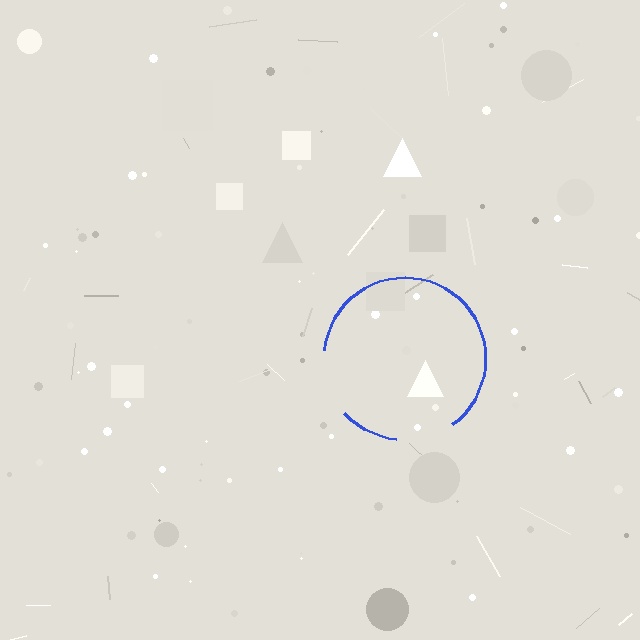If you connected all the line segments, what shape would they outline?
They would outline a circle.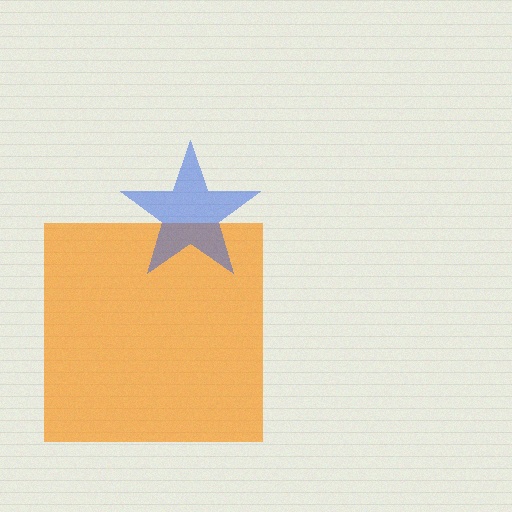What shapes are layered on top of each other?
The layered shapes are: an orange square, a blue star.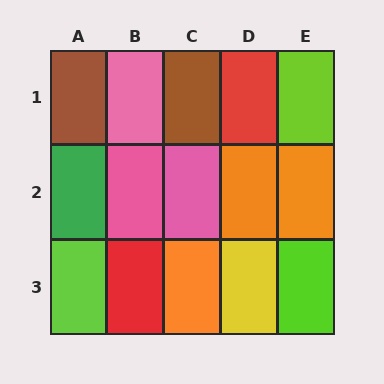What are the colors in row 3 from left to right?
Lime, red, orange, yellow, lime.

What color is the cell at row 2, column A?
Green.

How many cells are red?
2 cells are red.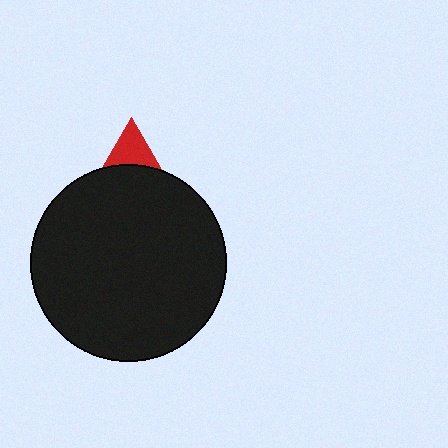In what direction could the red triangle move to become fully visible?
The red triangle could move up. That would shift it out from behind the black circle entirely.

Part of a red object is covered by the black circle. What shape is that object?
It is a triangle.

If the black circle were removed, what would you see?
You would see the complete red triangle.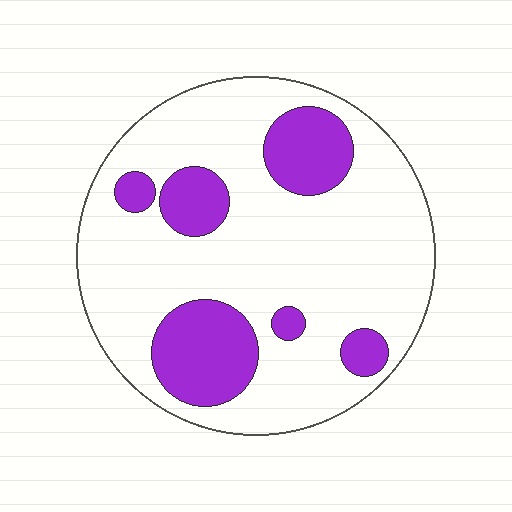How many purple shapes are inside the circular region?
6.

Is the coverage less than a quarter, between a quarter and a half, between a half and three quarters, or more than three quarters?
Less than a quarter.